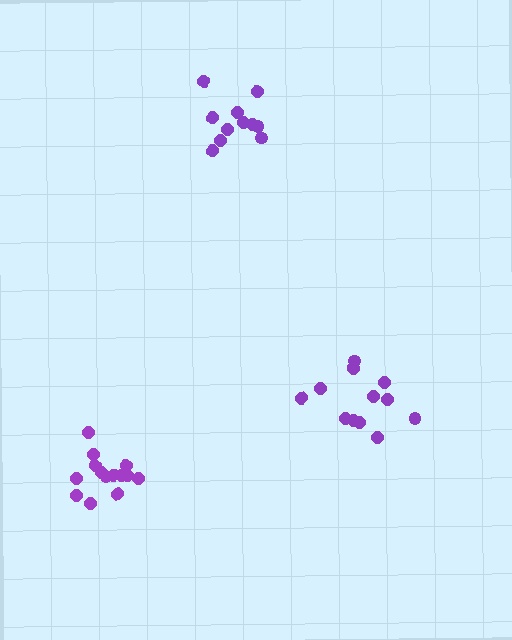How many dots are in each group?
Group 1: 11 dots, Group 2: 12 dots, Group 3: 14 dots (37 total).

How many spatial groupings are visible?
There are 3 spatial groupings.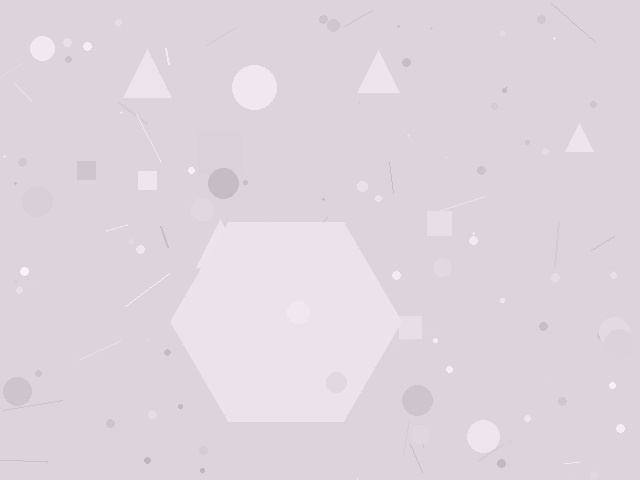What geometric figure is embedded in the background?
A hexagon is embedded in the background.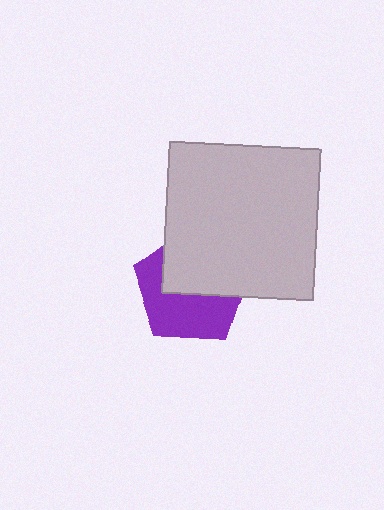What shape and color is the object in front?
The object in front is a light gray square.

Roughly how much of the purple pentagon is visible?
About half of it is visible (roughly 50%).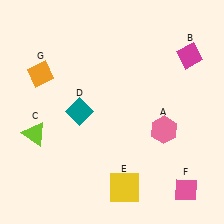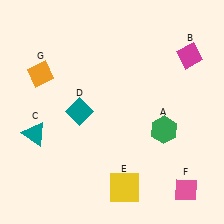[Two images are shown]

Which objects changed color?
A changed from pink to green. C changed from lime to teal.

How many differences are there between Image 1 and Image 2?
There are 2 differences between the two images.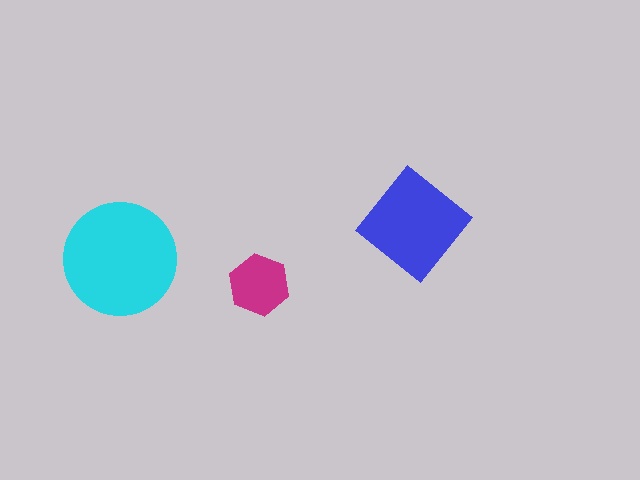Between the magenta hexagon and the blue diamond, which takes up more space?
The blue diamond.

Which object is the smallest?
The magenta hexagon.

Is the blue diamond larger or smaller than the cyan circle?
Smaller.